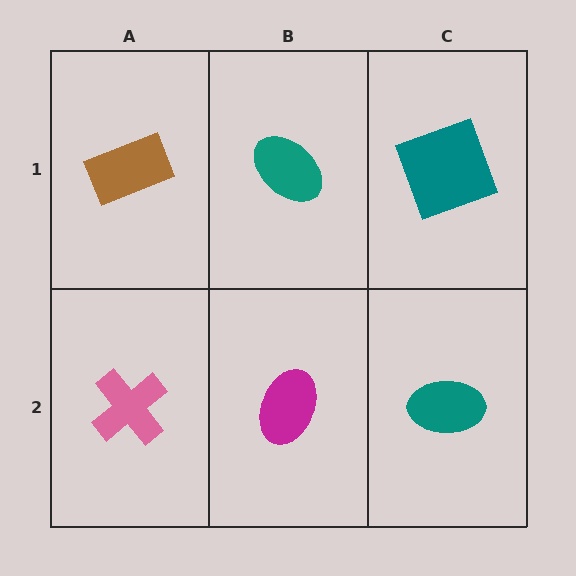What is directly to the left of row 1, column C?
A teal ellipse.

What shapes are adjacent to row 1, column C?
A teal ellipse (row 2, column C), a teal ellipse (row 1, column B).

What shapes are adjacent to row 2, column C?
A teal square (row 1, column C), a magenta ellipse (row 2, column B).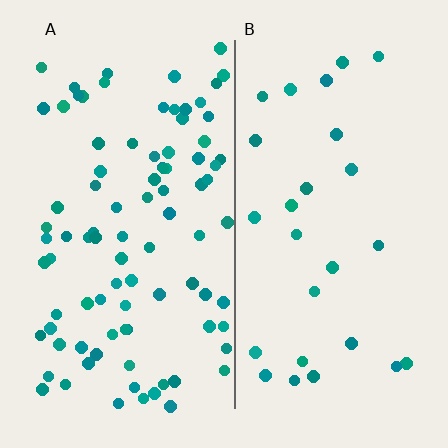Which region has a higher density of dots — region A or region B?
A (the left).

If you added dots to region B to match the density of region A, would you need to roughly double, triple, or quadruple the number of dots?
Approximately triple.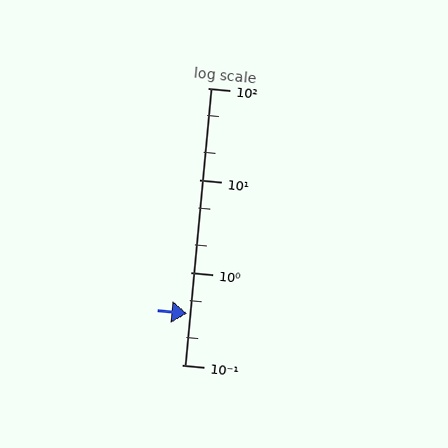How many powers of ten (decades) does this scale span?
The scale spans 3 decades, from 0.1 to 100.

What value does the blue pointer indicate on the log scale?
The pointer indicates approximately 0.36.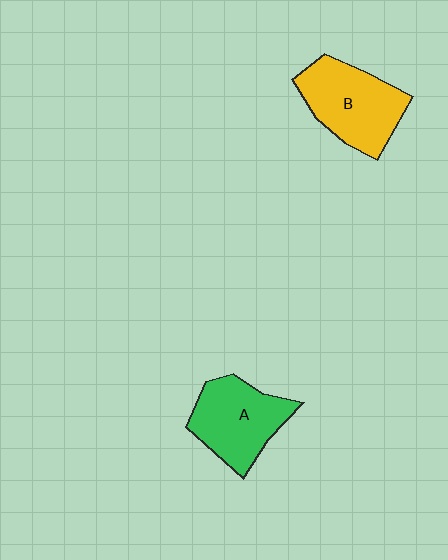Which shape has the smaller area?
Shape A (green).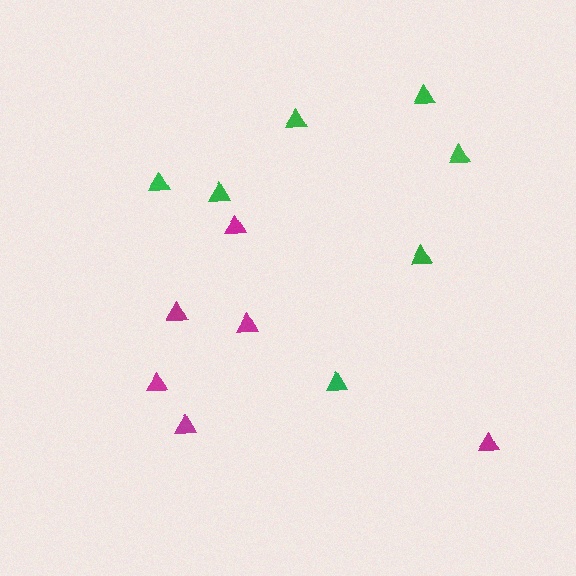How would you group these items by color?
There are 2 groups: one group of green triangles (7) and one group of magenta triangles (6).